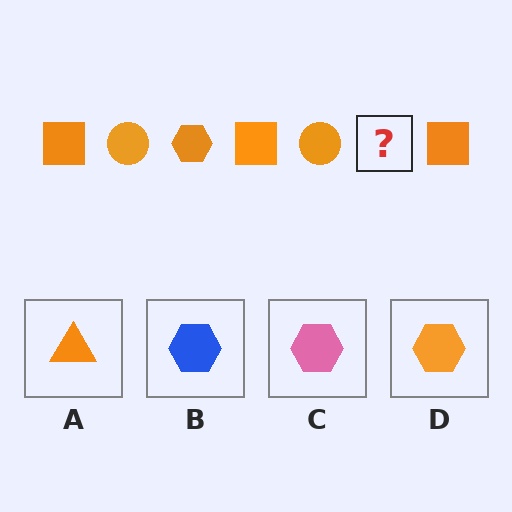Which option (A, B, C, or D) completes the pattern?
D.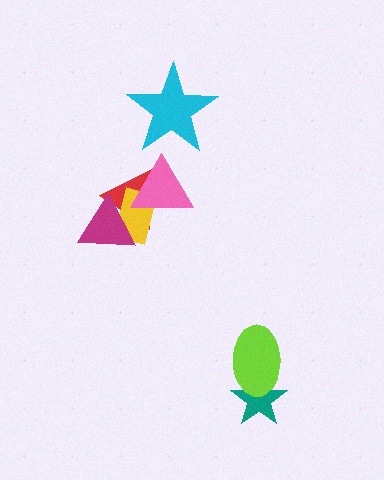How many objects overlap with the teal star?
1 object overlaps with the teal star.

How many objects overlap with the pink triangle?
2 objects overlap with the pink triangle.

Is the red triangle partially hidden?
Yes, it is partially covered by another shape.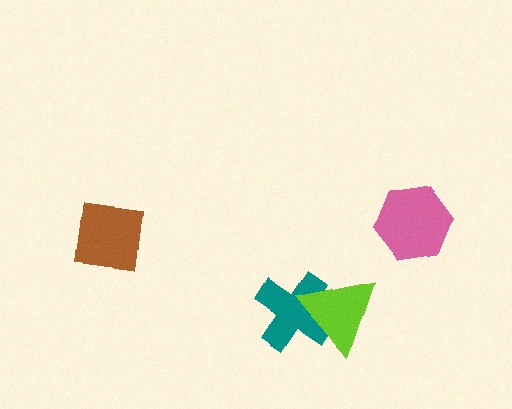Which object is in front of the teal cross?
The lime triangle is in front of the teal cross.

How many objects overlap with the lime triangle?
1 object overlaps with the lime triangle.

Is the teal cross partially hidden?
Yes, it is partially covered by another shape.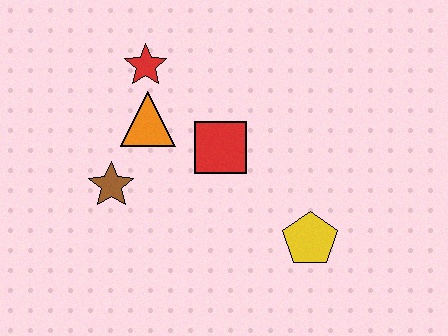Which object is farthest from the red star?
The yellow pentagon is farthest from the red star.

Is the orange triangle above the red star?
No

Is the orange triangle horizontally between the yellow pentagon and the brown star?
Yes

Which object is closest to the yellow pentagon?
The red square is closest to the yellow pentagon.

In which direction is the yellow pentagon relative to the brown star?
The yellow pentagon is to the right of the brown star.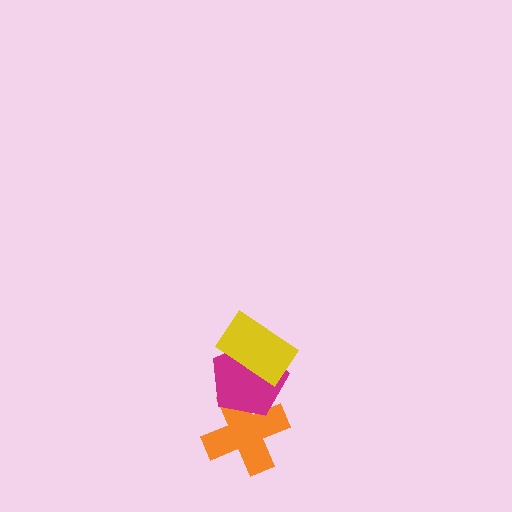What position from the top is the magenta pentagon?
The magenta pentagon is 2nd from the top.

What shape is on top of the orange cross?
The magenta pentagon is on top of the orange cross.